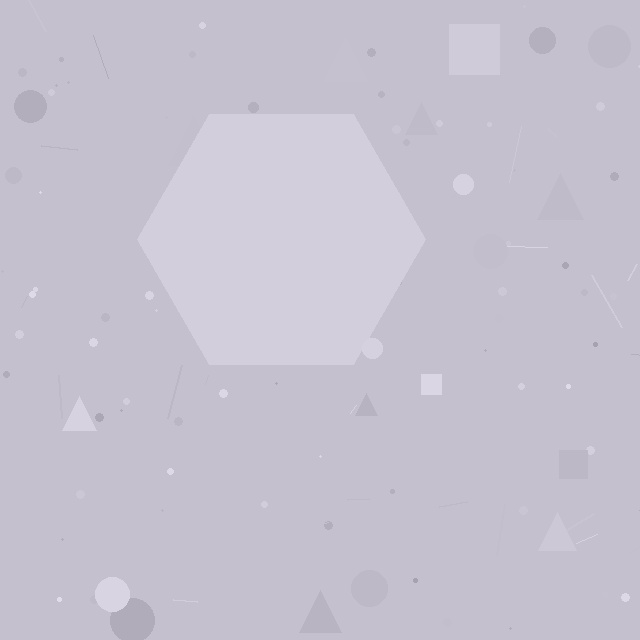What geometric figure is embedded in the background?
A hexagon is embedded in the background.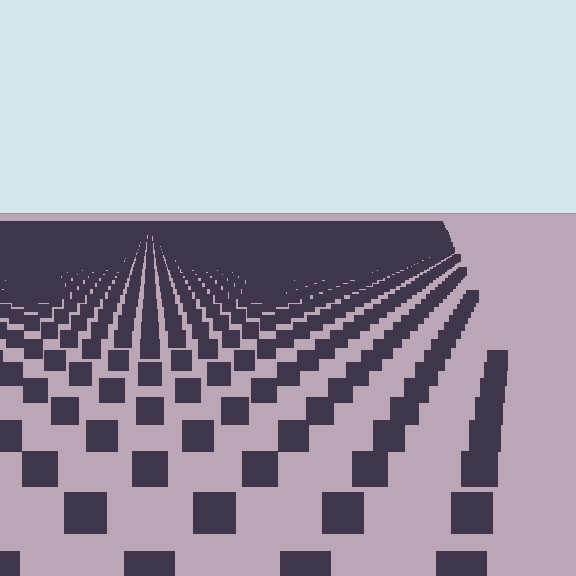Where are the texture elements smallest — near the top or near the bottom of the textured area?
Near the top.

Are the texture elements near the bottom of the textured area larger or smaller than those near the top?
Larger. Near the bottom, elements are closer to the viewer and appear at a bigger on-screen size.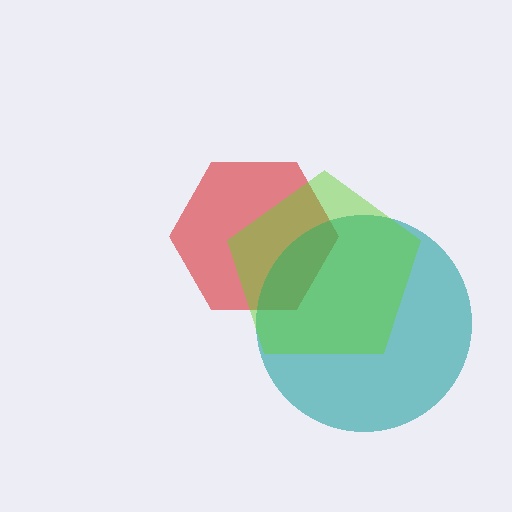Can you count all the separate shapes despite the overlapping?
Yes, there are 3 separate shapes.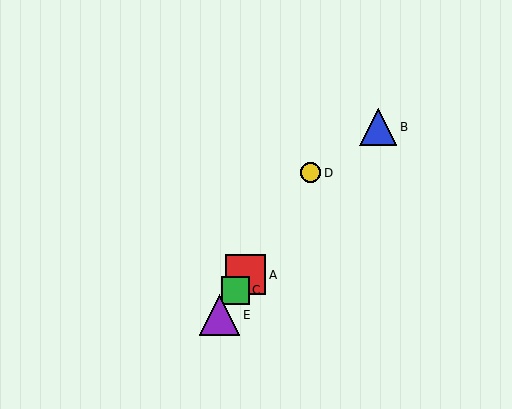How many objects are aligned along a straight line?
4 objects (A, C, D, E) are aligned along a straight line.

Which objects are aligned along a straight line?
Objects A, C, D, E are aligned along a straight line.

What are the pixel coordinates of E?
Object E is at (219, 315).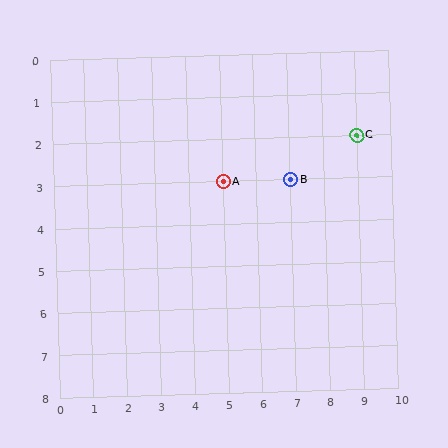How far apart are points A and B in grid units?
Points A and B are 2 columns apart.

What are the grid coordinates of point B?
Point B is at grid coordinates (7, 3).